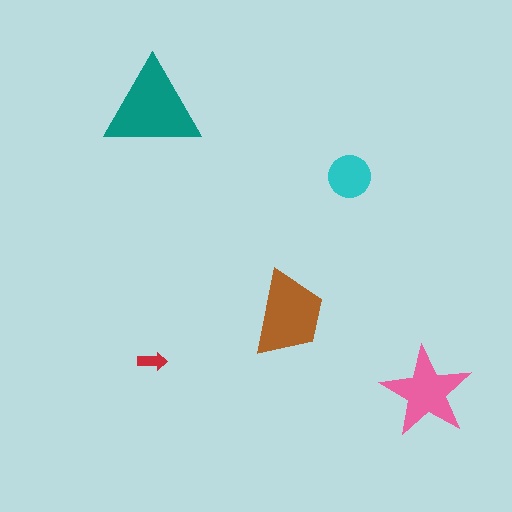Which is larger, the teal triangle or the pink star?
The teal triangle.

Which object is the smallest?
The red arrow.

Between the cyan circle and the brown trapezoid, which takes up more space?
The brown trapezoid.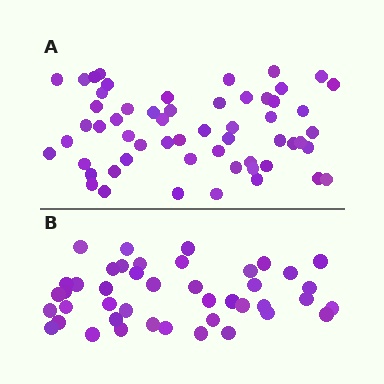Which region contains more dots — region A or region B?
Region A (the top region) has more dots.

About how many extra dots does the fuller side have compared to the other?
Region A has approximately 15 more dots than region B.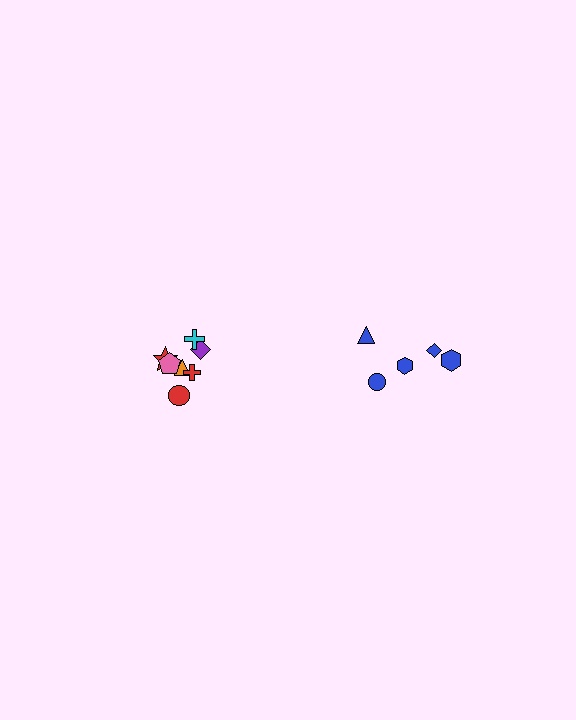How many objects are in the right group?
There are 5 objects.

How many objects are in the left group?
There are 7 objects.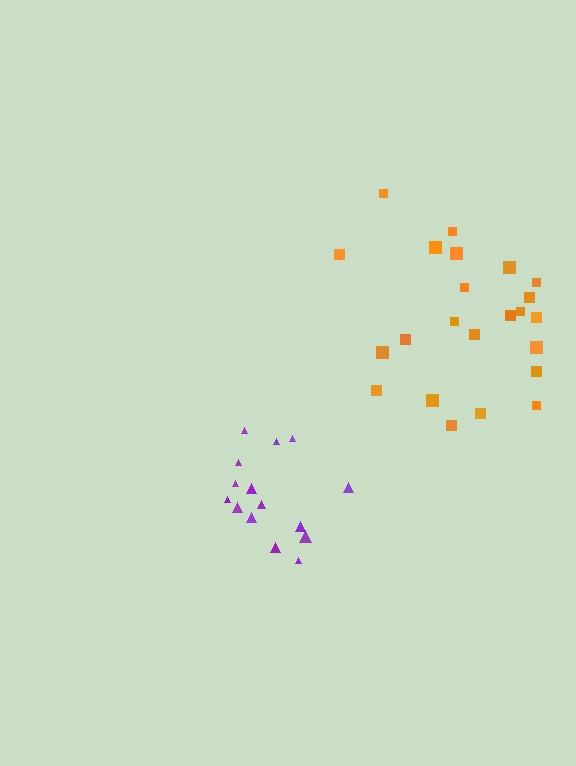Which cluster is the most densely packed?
Purple.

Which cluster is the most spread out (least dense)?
Orange.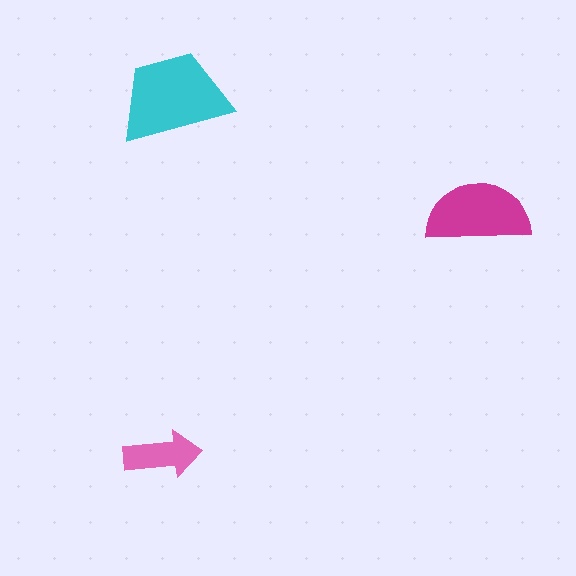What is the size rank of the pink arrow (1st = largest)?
3rd.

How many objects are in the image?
There are 3 objects in the image.